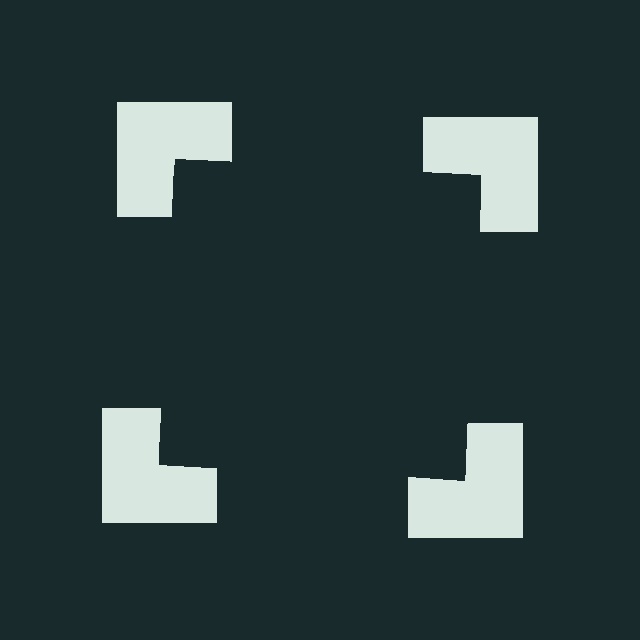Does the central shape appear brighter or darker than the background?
It typically appears slightly darker than the background, even though no actual brightness change is drawn.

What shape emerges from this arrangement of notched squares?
An illusory square — its edges are inferred from the aligned wedge cuts in the notched squares, not physically drawn.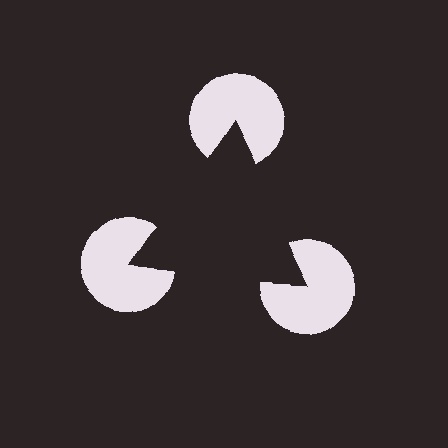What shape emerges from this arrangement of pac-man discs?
An illusory triangle — its edges are inferred from the aligned wedge cuts in the pac-man discs, not physically drawn.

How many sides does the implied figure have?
3 sides.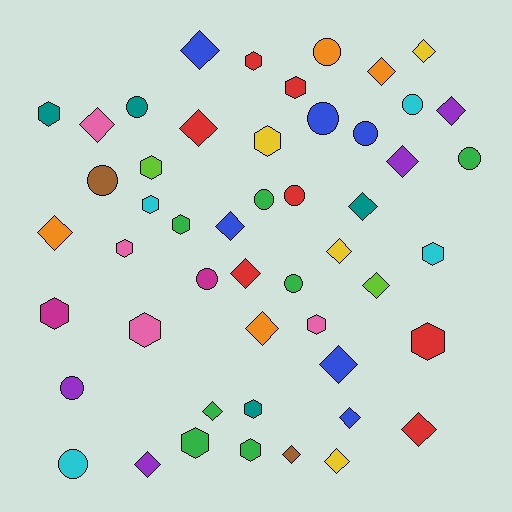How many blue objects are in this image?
There are 6 blue objects.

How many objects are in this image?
There are 50 objects.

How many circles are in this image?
There are 13 circles.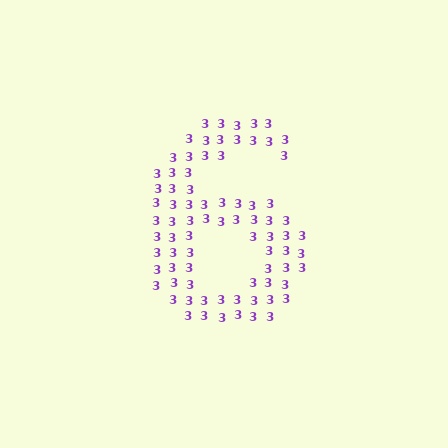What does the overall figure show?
The overall figure shows the digit 6.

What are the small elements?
The small elements are digit 3's.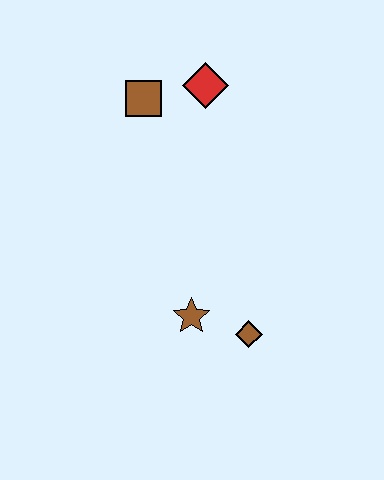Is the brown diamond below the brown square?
Yes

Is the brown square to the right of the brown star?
No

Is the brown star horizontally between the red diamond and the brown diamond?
No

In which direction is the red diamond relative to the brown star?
The red diamond is above the brown star.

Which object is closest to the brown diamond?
The brown star is closest to the brown diamond.